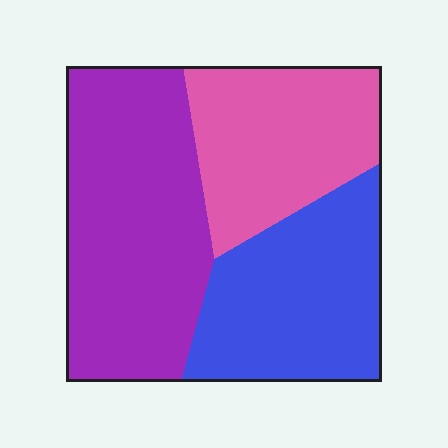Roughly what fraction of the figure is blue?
Blue covers about 30% of the figure.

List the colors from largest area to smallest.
From largest to smallest: purple, blue, pink.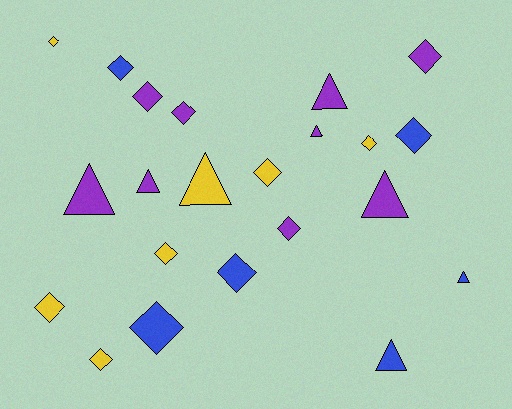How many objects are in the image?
There are 22 objects.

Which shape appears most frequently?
Diamond, with 14 objects.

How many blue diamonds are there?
There are 4 blue diamonds.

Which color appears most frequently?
Purple, with 9 objects.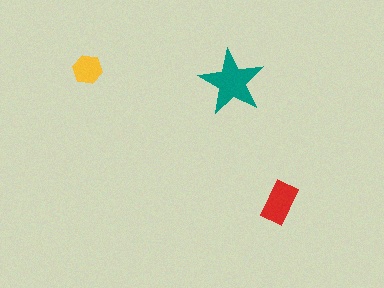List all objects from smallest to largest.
The yellow hexagon, the red rectangle, the teal star.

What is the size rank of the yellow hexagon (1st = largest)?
3rd.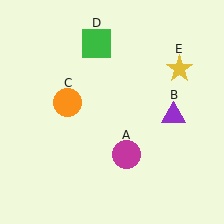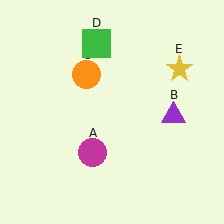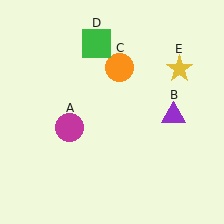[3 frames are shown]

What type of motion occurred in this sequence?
The magenta circle (object A), orange circle (object C) rotated clockwise around the center of the scene.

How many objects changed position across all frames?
2 objects changed position: magenta circle (object A), orange circle (object C).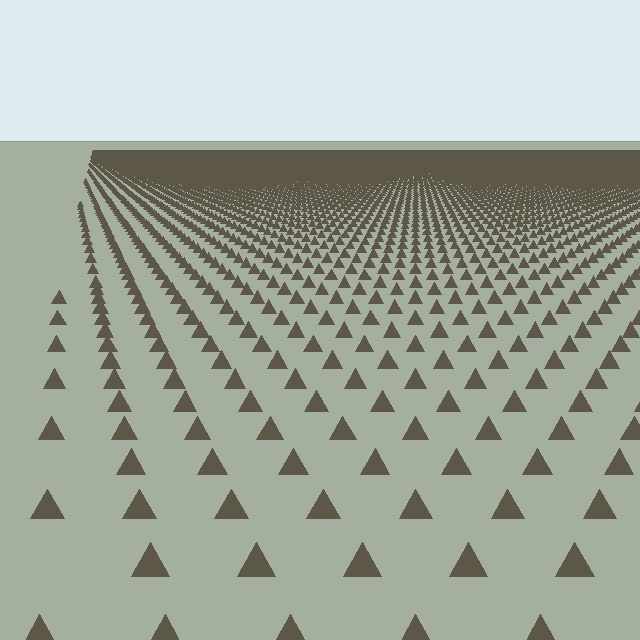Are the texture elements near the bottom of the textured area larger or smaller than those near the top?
Larger. Near the bottom, elements are closer to the viewer and appear at a bigger on-screen size.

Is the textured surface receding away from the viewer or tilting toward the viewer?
The surface is receding away from the viewer. Texture elements get smaller and denser toward the top.